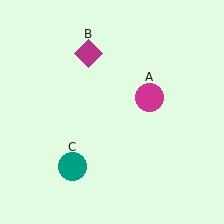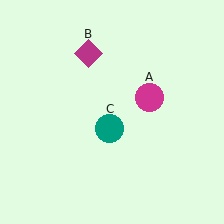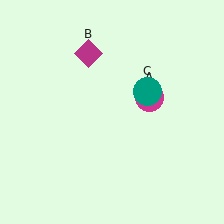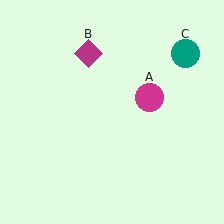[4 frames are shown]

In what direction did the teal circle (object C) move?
The teal circle (object C) moved up and to the right.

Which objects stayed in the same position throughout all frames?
Magenta circle (object A) and magenta diamond (object B) remained stationary.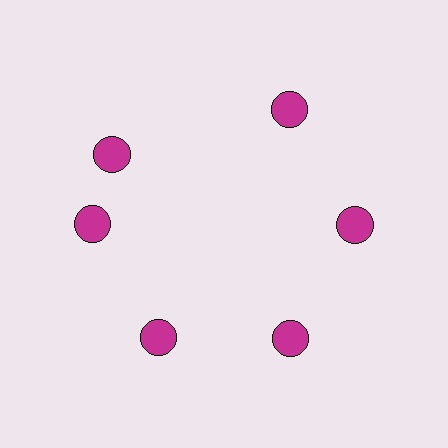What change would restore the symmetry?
The symmetry would be restored by rotating it back into even spacing with its neighbors so that all 6 circles sit at equal angles and equal distance from the center.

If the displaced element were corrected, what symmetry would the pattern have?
It would have 6-fold rotational symmetry — the pattern would map onto itself every 60 degrees.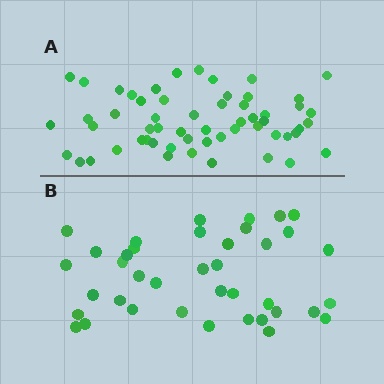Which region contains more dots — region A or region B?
Region A (the top region) has more dots.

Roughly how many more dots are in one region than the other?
Region A has approximately 20 more dots than region B.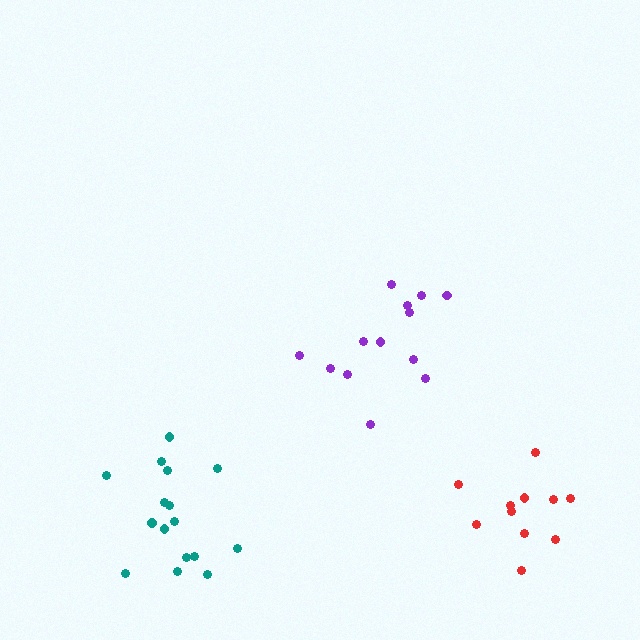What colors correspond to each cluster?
The clusters are colored: red, teal, purple.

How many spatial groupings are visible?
There are 3 spatial groupings.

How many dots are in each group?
Group 1: 11 dots, Group 2: 16 dots, Group 3: 13 dots (40 total).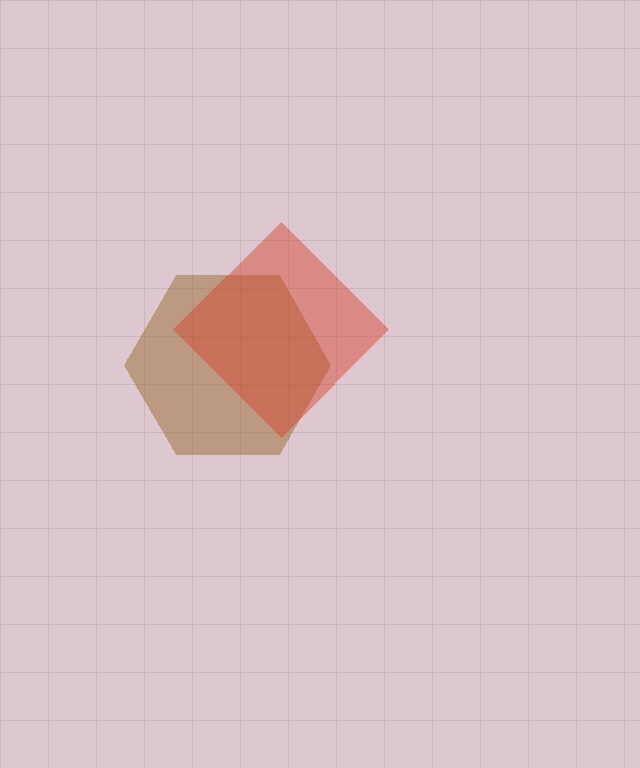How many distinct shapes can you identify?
There are 2 distinct shapes: a brown hexagon, a red diamond.